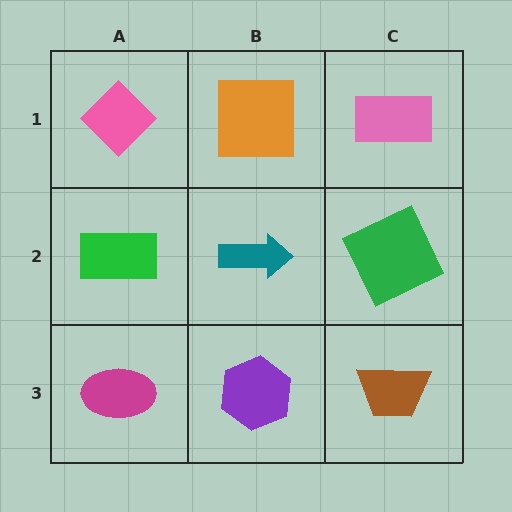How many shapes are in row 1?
3 shapes.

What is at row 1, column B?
An orange square.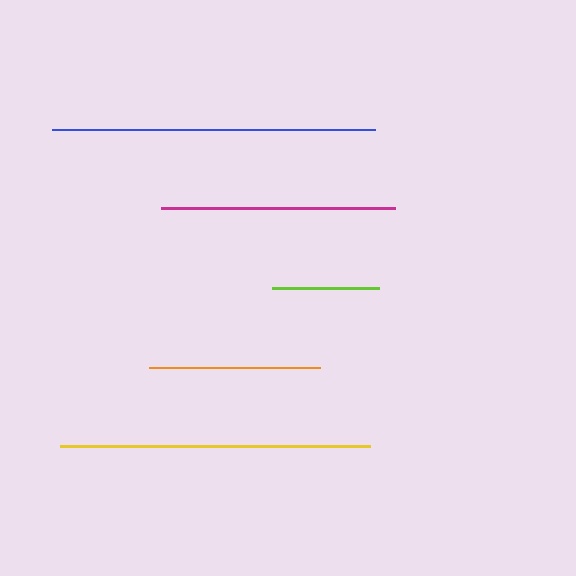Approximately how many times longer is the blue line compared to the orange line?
The blue line is approximately 1.9 times the length of the orange line.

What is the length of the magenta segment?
The magenta segment is approximately 234 pixels long.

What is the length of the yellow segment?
The yellow segment is approximately 310 pixels long.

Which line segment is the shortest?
The lime line is the shortest at approximately 107 pixels.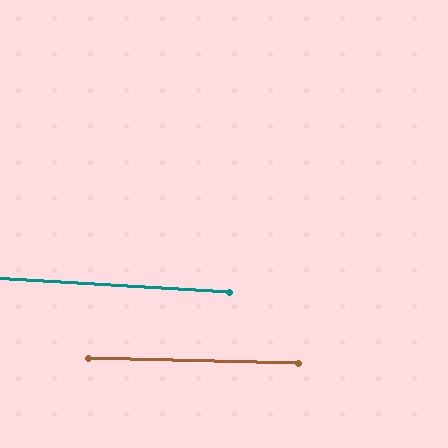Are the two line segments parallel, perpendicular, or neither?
Parallel — their directions differ by only 1.9°.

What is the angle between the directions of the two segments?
Approximately 2 degrees.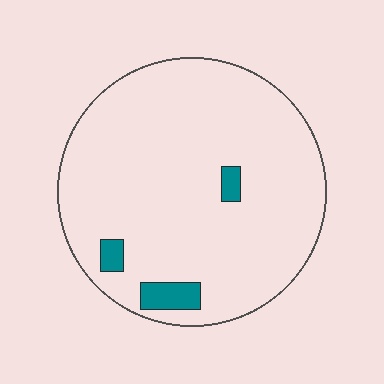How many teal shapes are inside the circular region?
3.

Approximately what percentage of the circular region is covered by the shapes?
Approximately 5%.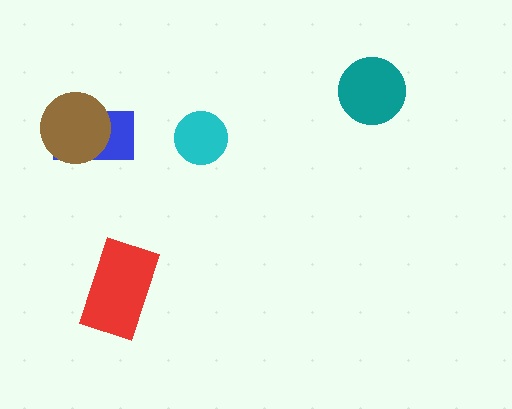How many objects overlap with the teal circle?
0 objects overlap with the teal circle.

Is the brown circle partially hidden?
No, no other shape covers it.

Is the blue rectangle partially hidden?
Yes, it is partially covered by another shape.